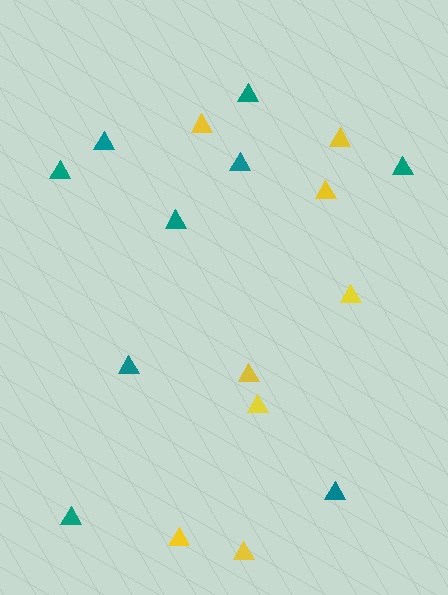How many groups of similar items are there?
There are 2 groups: one group of yellow triangles (8) and one group of teal triangles (9).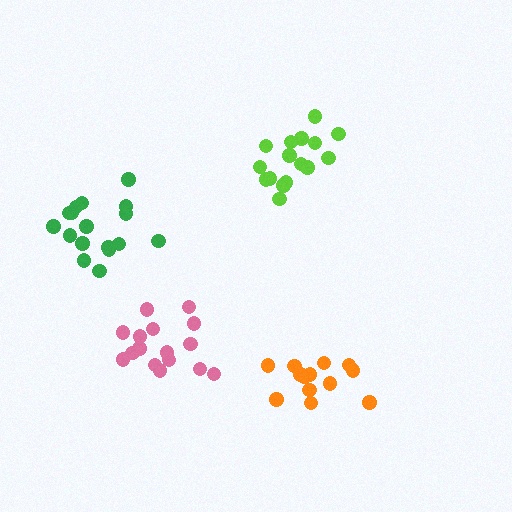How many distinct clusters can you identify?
There are 4 distinct clusters.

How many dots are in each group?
Group 1: 13 dots, Group 2: 16 dots, Group 3: 17 dots, Group 4: 16 dots (62 total).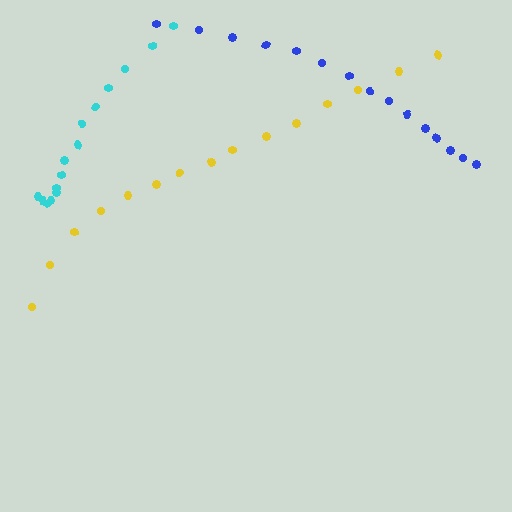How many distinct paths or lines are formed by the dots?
There are 3 distinct paths.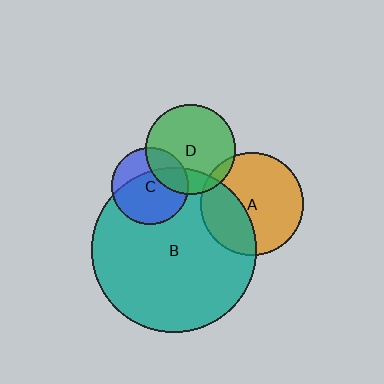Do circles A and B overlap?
Yes.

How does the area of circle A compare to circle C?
Approximately 1.8 times.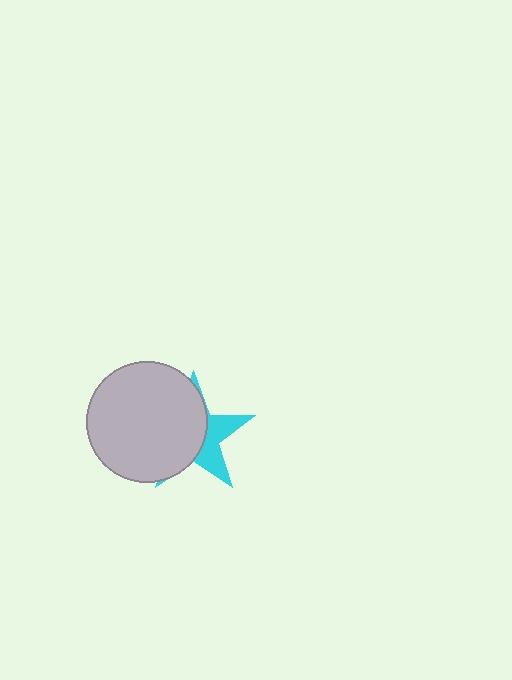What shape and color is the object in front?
The object in front is a light gray circle.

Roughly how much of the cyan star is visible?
A small part of it is visible (roughly 36%).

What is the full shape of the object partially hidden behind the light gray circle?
The partially hidden object is a cyan star.